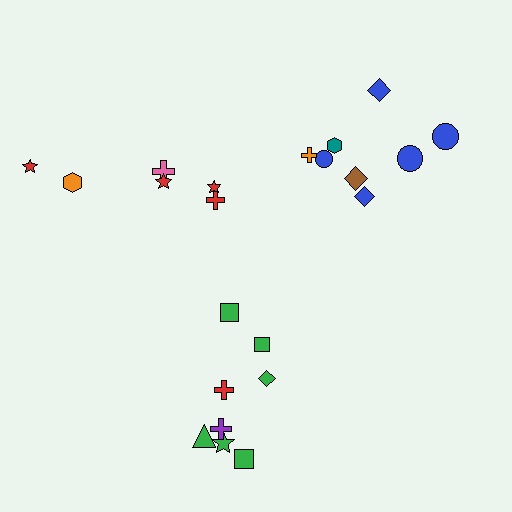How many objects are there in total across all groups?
There are 22 objects.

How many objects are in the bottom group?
There are 8 objects.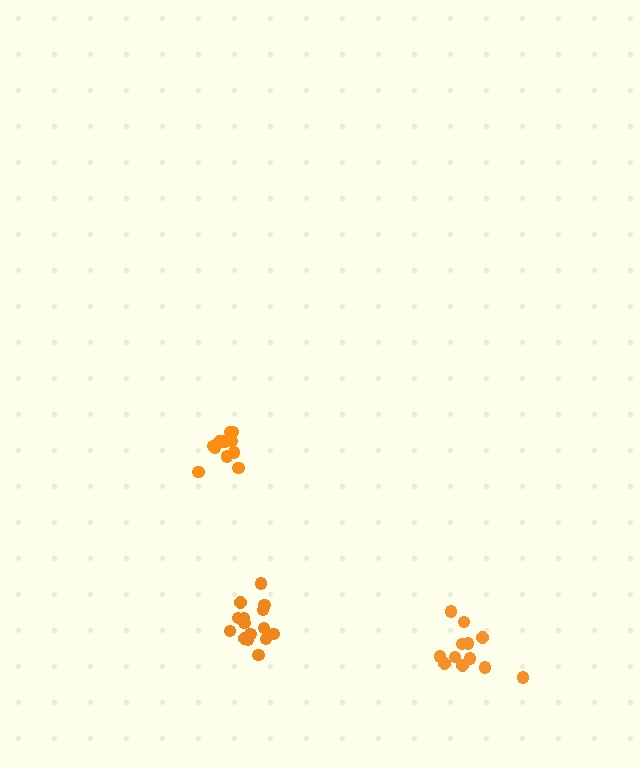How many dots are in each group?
Group 1: 15 dots, Group 2: 13 dots, Group 3: 12 dots (40 total).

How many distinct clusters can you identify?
There are 3 distinct clusters.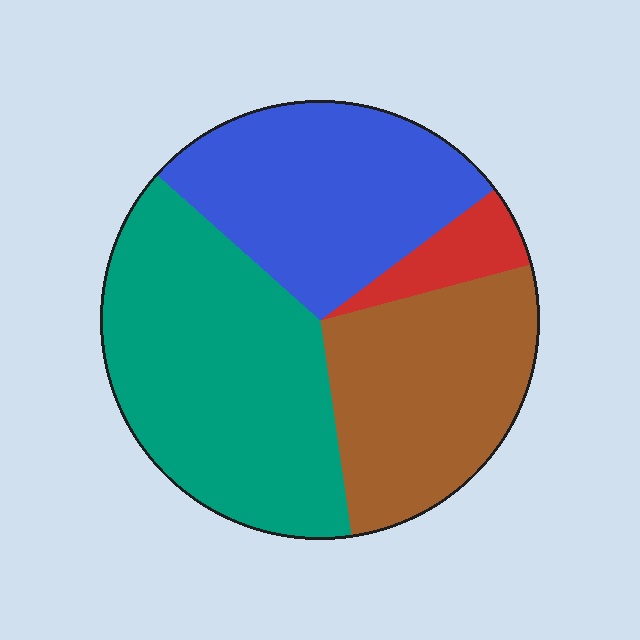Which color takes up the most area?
Teal, at roughly 40%.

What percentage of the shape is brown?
Brown takes up about one quarter (1/4) of the shape.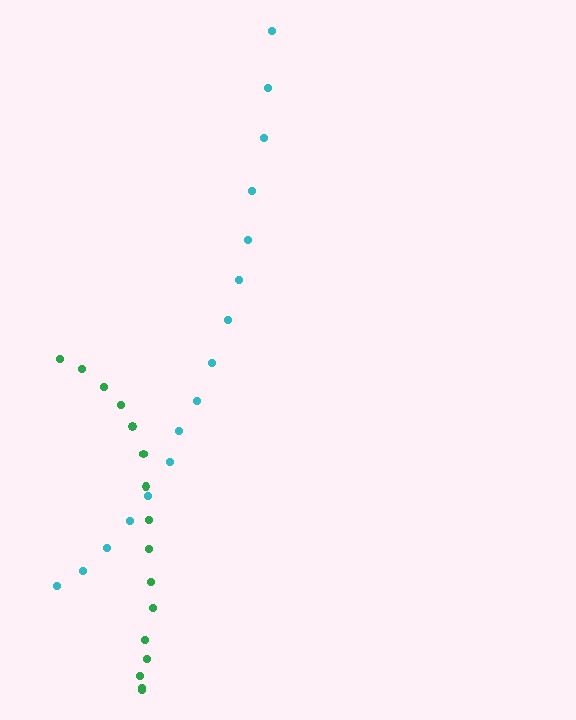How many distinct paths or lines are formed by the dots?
There are 2 distinct paths.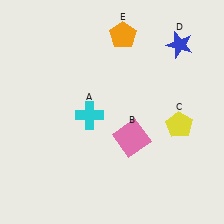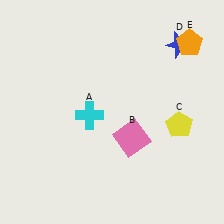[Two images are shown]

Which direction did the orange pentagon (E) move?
The orange pentagon (E) moved right.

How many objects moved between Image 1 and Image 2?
1 object moved between the two images.